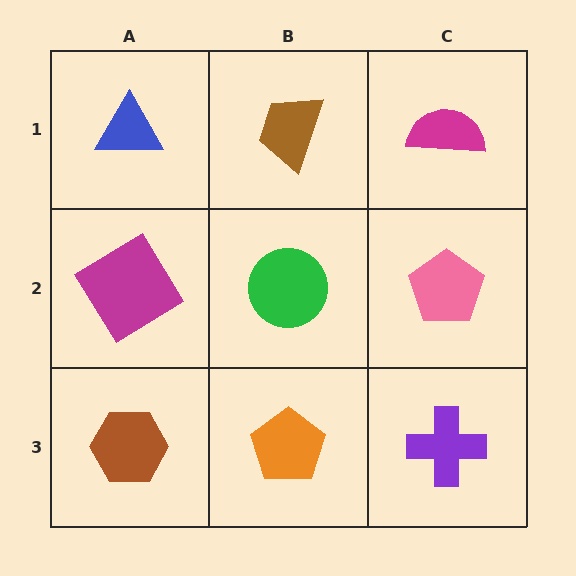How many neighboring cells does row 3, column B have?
3.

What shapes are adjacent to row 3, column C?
A pink pentagon (row 2, column C), an orange pentagon (row 3, column B).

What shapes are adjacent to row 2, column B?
A brown trapezoid (row 1, column B), an orange pentagon (row 3, column B), a magenta diamond (row 2, column A), a pink pentagon (row 2, column C).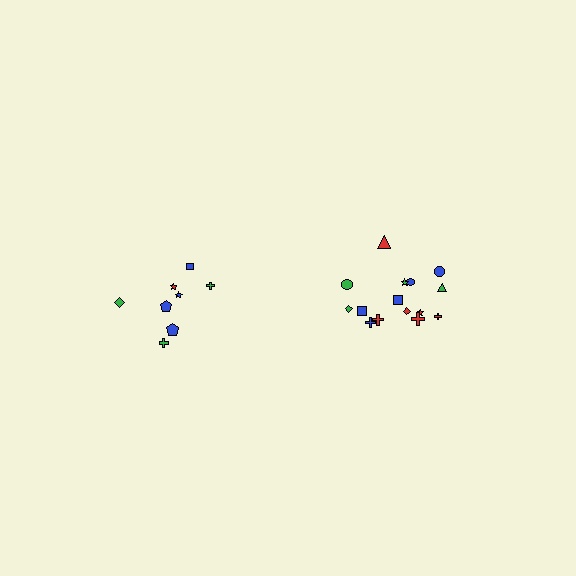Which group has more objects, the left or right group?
The right group.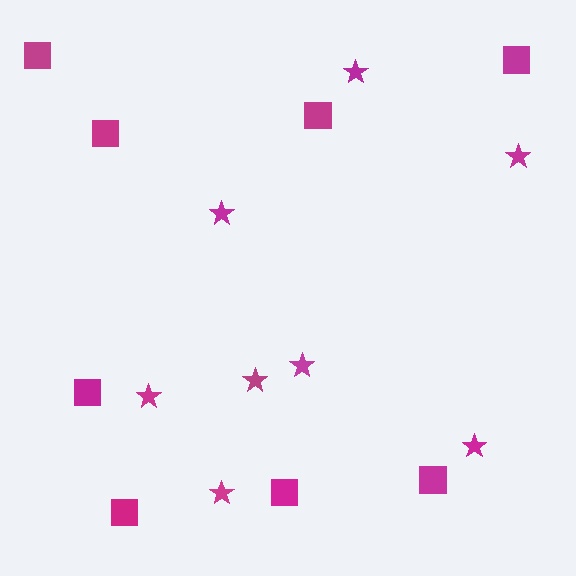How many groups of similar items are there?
There are 2 groups: one group of stars (8) and one group of squares (8).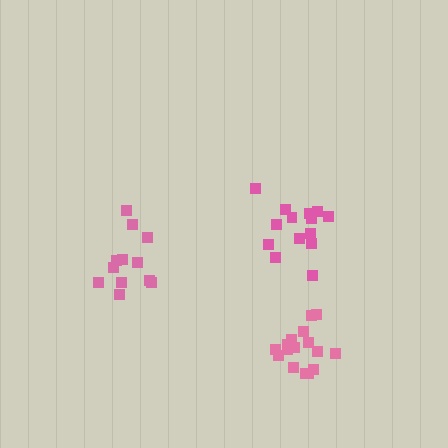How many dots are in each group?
Group 1: 14 dots, Group 2: 12 dots, Group 3: 16 dots (42 total).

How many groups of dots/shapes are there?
There are 3 groups.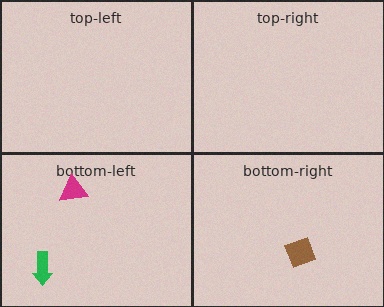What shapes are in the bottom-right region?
The brown diamond.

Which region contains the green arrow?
The bottom-left region.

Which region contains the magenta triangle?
The bottom-left region.